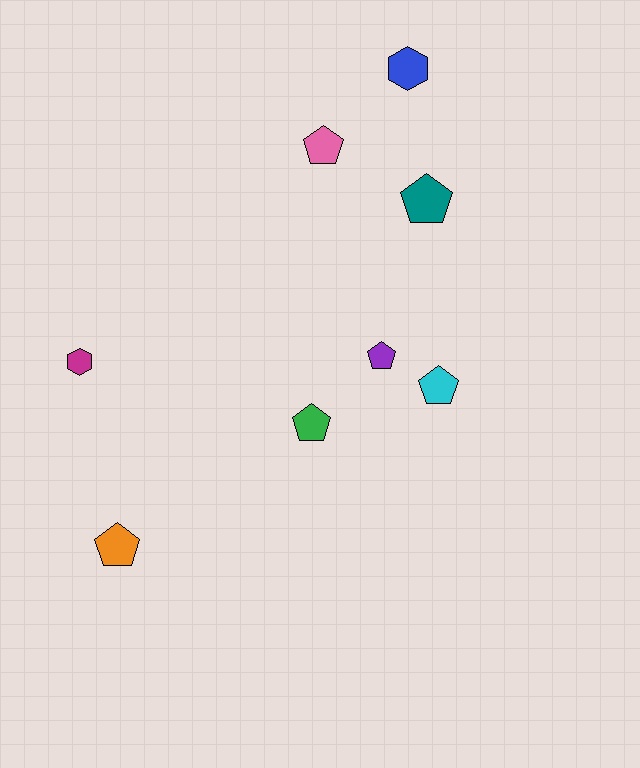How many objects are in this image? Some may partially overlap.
There are 8 objects.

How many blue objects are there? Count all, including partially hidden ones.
There is 1 blue object.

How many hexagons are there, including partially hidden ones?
There are 2 hexagons.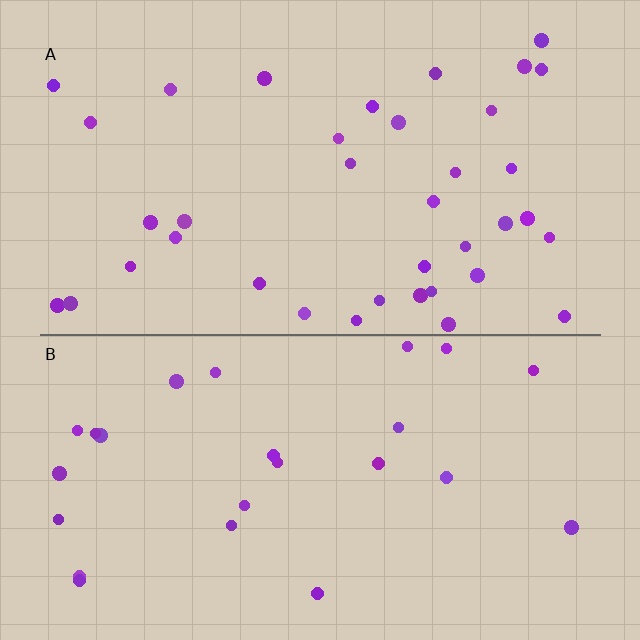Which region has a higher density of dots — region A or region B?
A (the top).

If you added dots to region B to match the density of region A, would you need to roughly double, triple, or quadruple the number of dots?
Approximately double.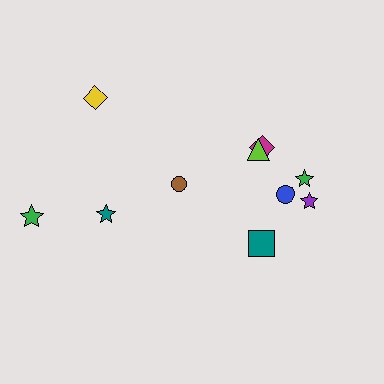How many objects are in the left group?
There are 4 objects.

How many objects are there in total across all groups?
There are 10 objects.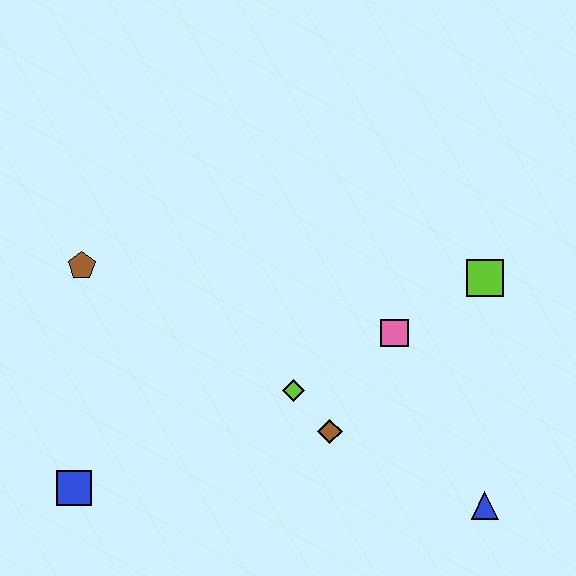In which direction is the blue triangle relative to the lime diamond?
The blue triangle is to the right of the lime diamond.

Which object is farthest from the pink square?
The blue square is farthest from the pink square.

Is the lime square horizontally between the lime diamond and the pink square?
No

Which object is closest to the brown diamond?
The lime diamond is closest to the brown diamond.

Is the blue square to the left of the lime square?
Yes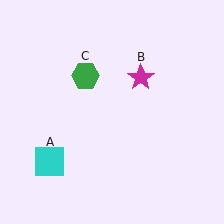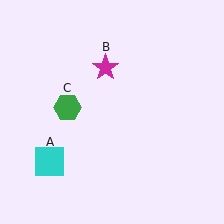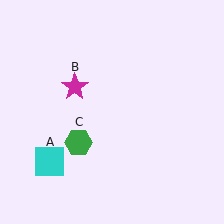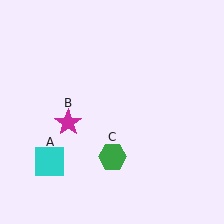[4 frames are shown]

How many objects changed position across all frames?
2 objects changed position: magenta star (object B), green hexagon (object C).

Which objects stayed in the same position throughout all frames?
Cyan square (object A) remained stationary.